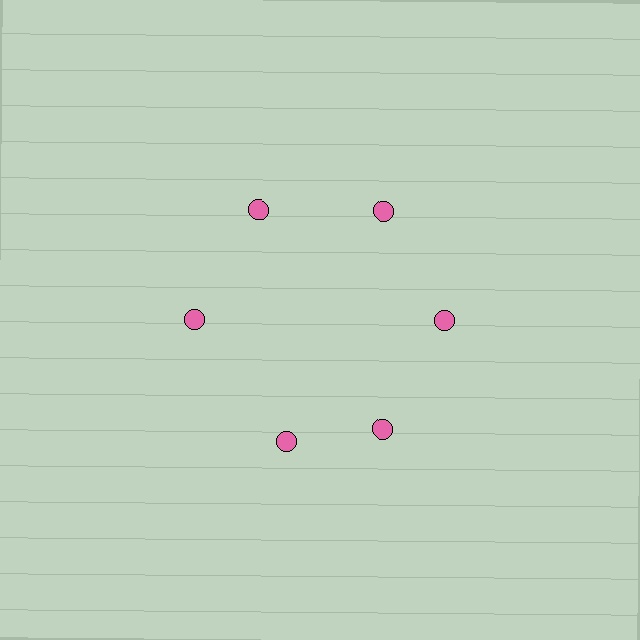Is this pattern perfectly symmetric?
No. The 6 pink circles are arranged in a ring, but one element near the 7 o'clock position is rotated out of alignment along the ring, breaking the 6-fold rotational symmetry.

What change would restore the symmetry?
The symmetry would be restored by rotating it back into even spacing with its neighbors so that all 6 circles sit at equal angles and equal distance from the center.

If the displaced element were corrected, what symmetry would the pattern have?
It would have 6-fold rotational symmetry — the pattern would map onto itself every 60 degrees.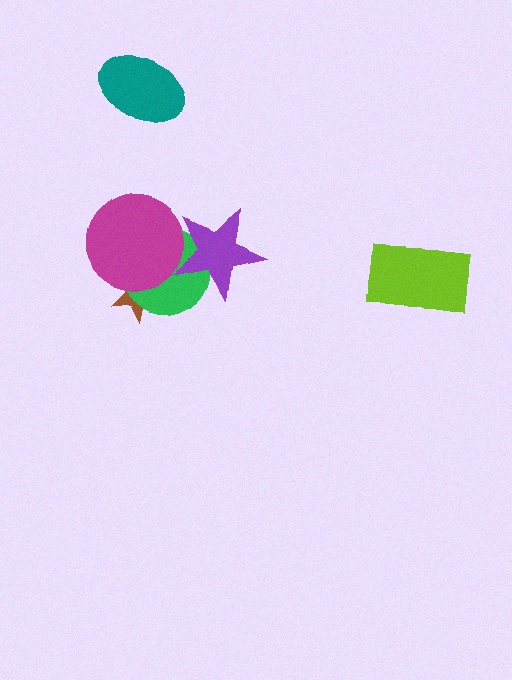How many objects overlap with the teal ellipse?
0 objects overlap with the teal ellipse.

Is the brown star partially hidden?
Yes, it is partially covered by another shape.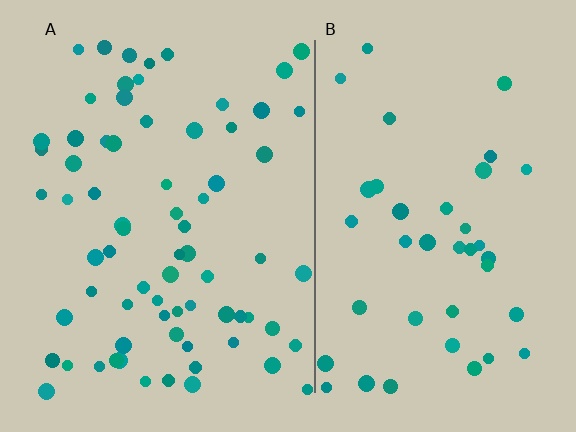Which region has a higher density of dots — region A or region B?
A (the left).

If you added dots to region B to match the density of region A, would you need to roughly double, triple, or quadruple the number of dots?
Approximately double.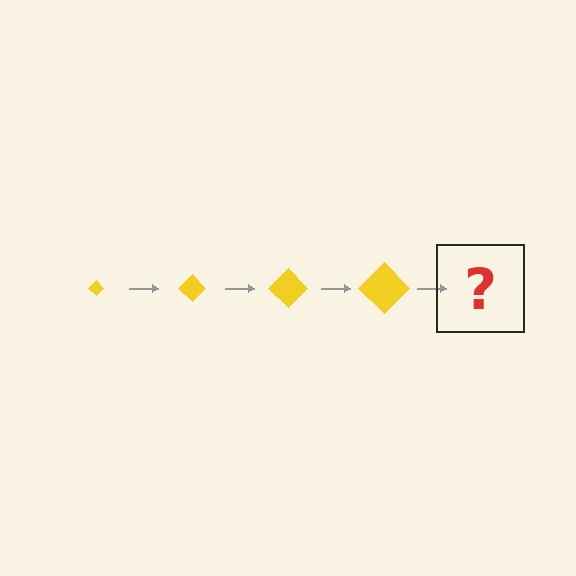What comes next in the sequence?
The next element should be a yellow diamond, larger than the previous one.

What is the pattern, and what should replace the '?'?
The pattern is that the diamond gets progressively larger each step. The '?' should be a yellow diamond, larger than the previous one.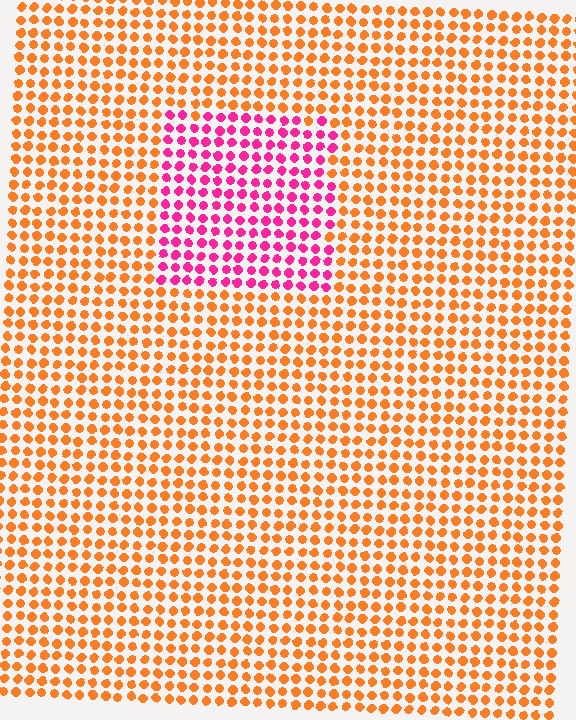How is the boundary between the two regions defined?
The boundary is defined purely by a slight shift in hue (about 59 degrees). Spacing, size, and orientation are identical on both sides.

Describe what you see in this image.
The image is filled with small orange elements in a uniform arrangement. A rectangle-shaped region is visible where the elements are tinted to a slightly different hue, forming a subtle color boundary.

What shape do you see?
I see a rectangle.